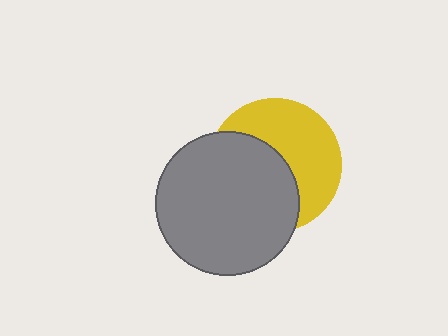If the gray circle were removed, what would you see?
You would see the complete yellow circle.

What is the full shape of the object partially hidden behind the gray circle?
The partially hidden object is a yellow circle.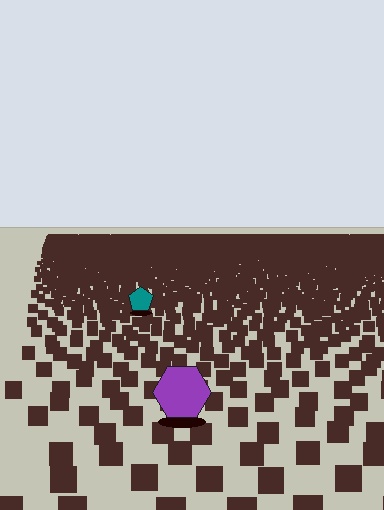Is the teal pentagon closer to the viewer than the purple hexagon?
No. The purple hexagon is closer — you can tell from the texture gradient: the ground texture is coarser near it.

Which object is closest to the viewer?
The purple hexagon is closest. The texture marks near it are larger and more spread out.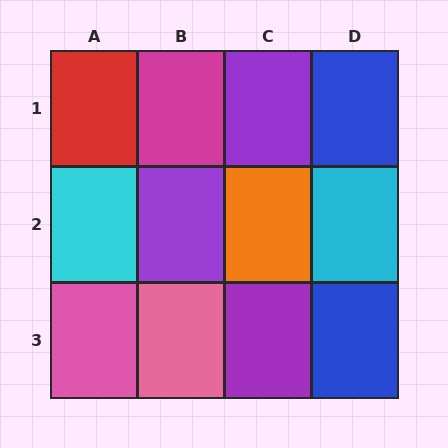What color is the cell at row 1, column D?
Blue.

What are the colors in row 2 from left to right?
Cyan, purple, orange, cyan.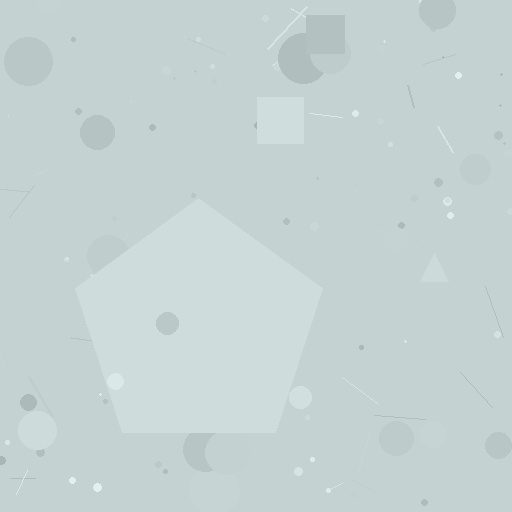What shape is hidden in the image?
A pentagon is hidden in the image.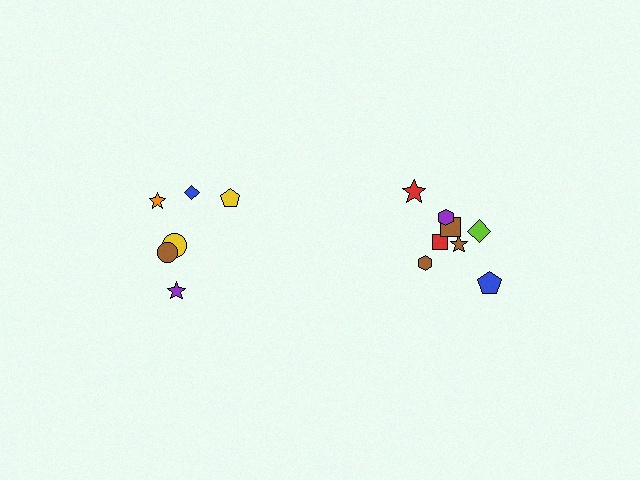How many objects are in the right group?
There are 8 objects.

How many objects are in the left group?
There are 6 objects.